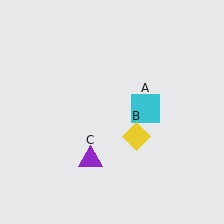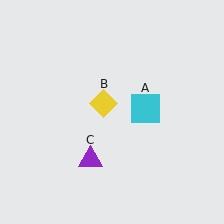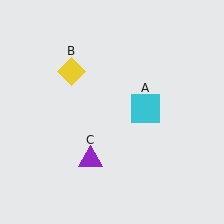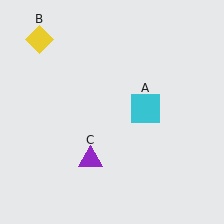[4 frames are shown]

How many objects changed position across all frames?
1 object changed position: yellow diamond (object B).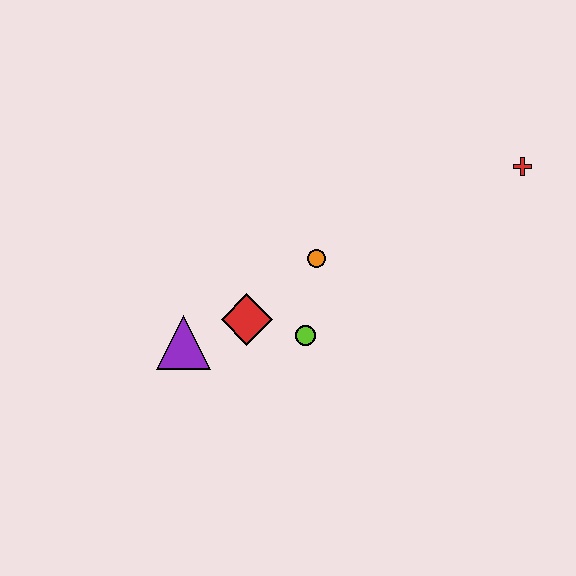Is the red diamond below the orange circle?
Yes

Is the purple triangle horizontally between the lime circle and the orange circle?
No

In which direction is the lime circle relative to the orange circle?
The lime circle is below the orange circle.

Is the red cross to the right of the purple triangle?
Yes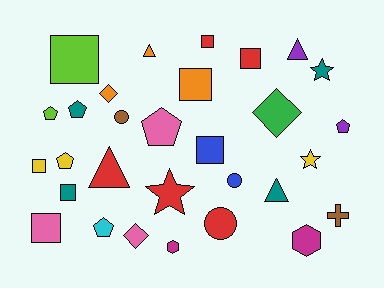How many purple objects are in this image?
There are 2 purple objects.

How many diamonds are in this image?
There are 3 diamonds.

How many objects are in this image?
There are 30 objects.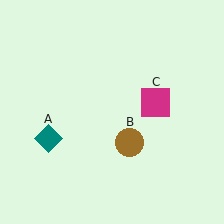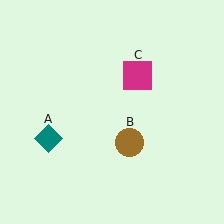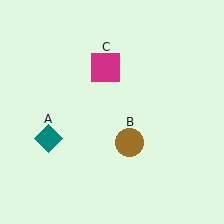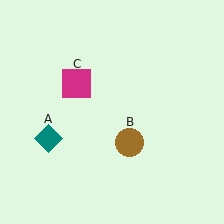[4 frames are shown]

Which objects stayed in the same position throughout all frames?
Teal diamond (object A) and brown circle (object B) remained stationary.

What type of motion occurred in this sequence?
The magenta square (object C) rotated counterclockwise around the center of the scene.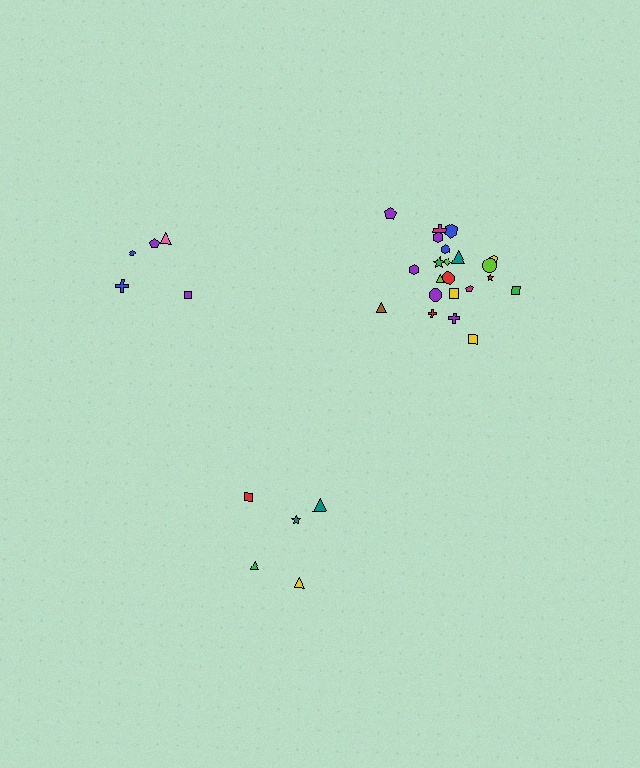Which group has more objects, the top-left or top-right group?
The top-right group.